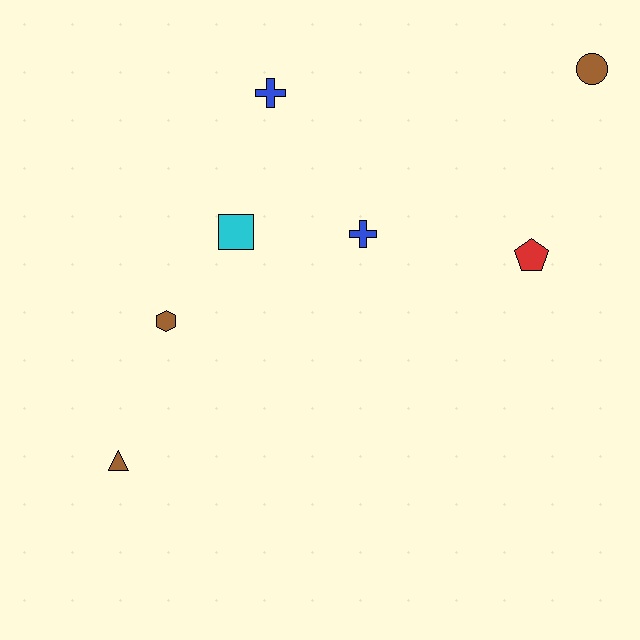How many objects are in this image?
There are 7 objects.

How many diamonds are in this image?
There are no diamonds.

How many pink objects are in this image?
There are no pink objects.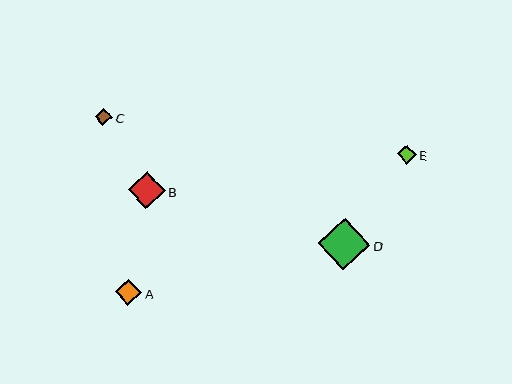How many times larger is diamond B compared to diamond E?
Diamond B is approximately 2.0 times the size of diamond E.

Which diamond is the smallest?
Diamond C is the smallest with a size of approximately 18 pixels.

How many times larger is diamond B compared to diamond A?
Diamond B is approximately 1.4 times the size of diamond A.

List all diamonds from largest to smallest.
From largest to smallest: D, B, A, E, C.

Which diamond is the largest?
Diamond D is the largest with a size of approximately 52 pixels.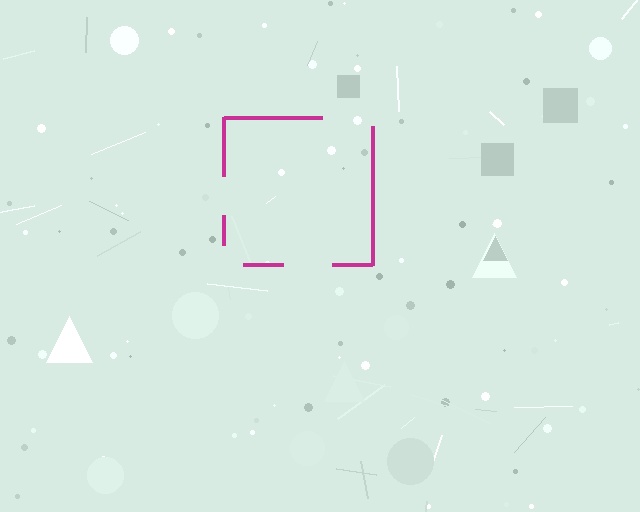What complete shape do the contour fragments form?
The contour fragments form a square.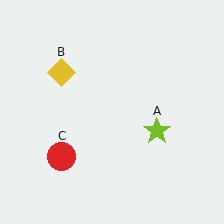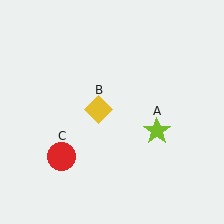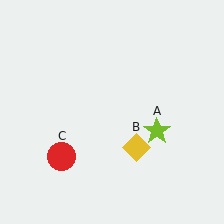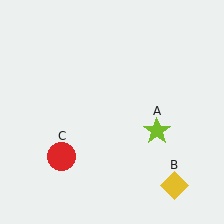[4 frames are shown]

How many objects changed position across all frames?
1 object changed position: yellow diamond (object B).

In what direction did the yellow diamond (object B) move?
The yellow diamond (object B) moved down and to the right.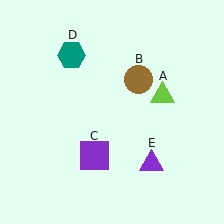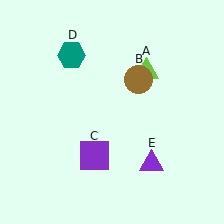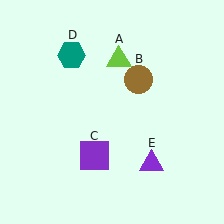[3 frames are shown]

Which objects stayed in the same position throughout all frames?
Brown circle (object B) and purple square (object C) and teal hexagon (object D) and purple triangle (object E) remained stationary.